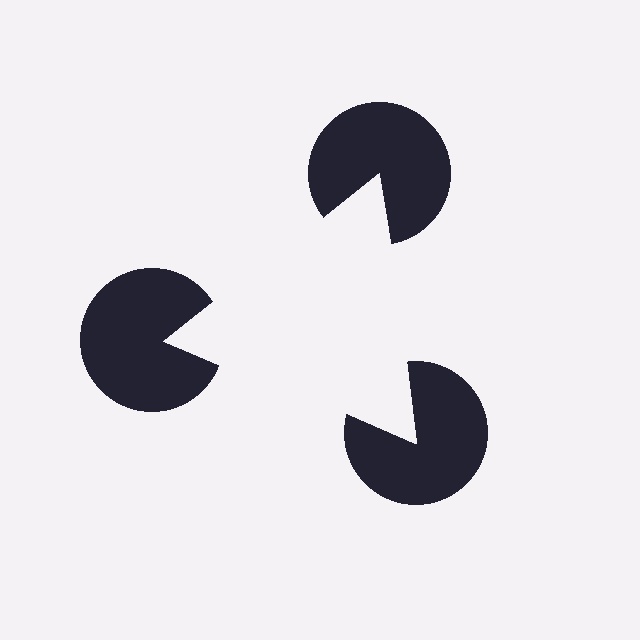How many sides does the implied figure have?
3 sides.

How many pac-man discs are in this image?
There are 3 — one at each vertex of the illusory triangle.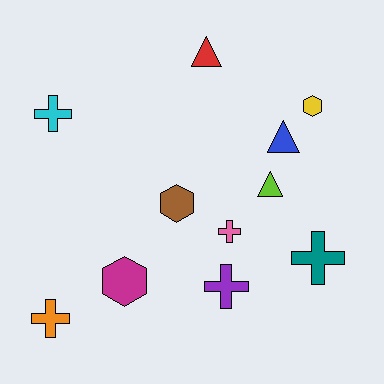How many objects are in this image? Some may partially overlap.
There are 11 objects.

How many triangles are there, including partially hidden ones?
There are 3 triangles.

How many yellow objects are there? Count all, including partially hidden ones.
There is 1 yellow object.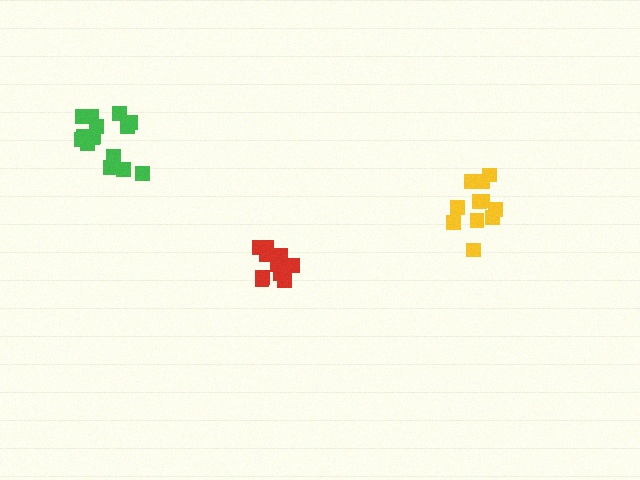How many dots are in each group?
Group 1: 10 dots, Group 2: 15 dots, Group 3: 11 dots (36 total).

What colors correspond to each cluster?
The clusters are colored: red, green, yellow.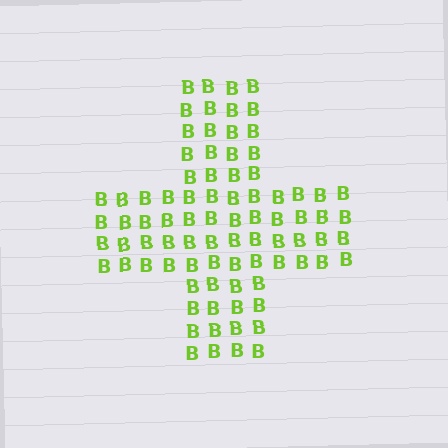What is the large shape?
The large shape is a cross.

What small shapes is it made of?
It is made of small letter B's.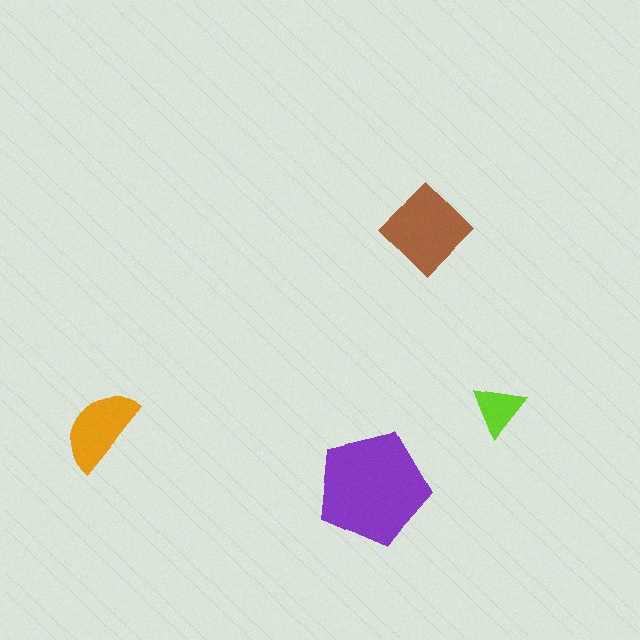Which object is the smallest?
The lime triangle.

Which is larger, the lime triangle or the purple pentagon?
The purple pentagon.